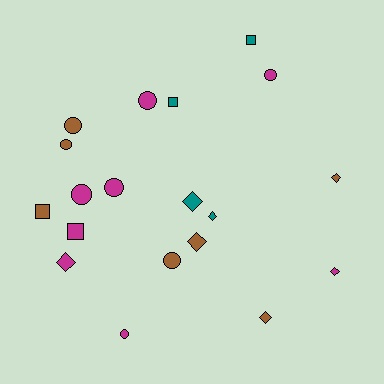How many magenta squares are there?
There is 1 magenta square.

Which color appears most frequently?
Magenta, with 8 objects.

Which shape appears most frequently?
Circle, with 8 objects.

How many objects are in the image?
There are 19 objects.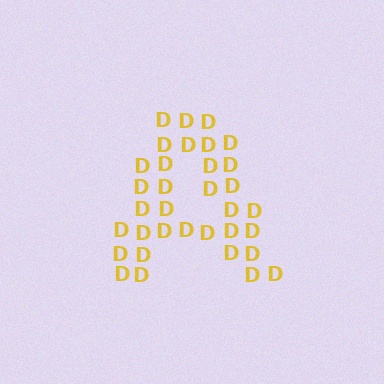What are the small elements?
The small elements are letter D's.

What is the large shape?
The large shape is the letter A.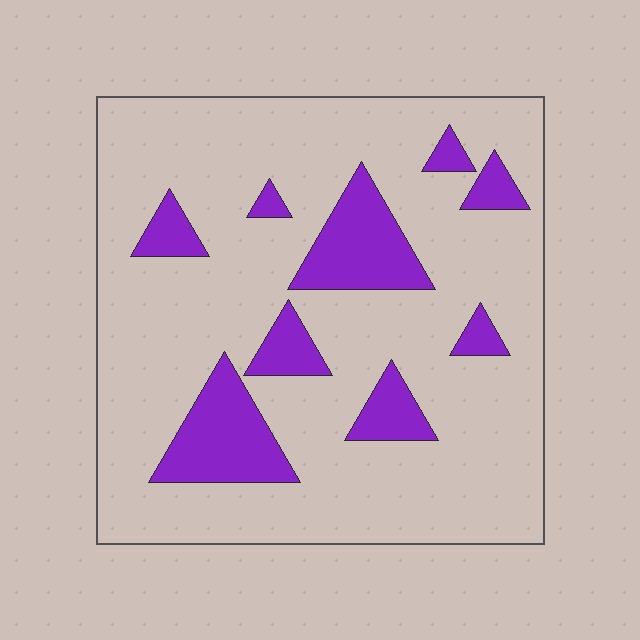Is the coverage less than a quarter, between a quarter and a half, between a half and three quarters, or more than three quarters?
Less than a quarter.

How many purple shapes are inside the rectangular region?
9.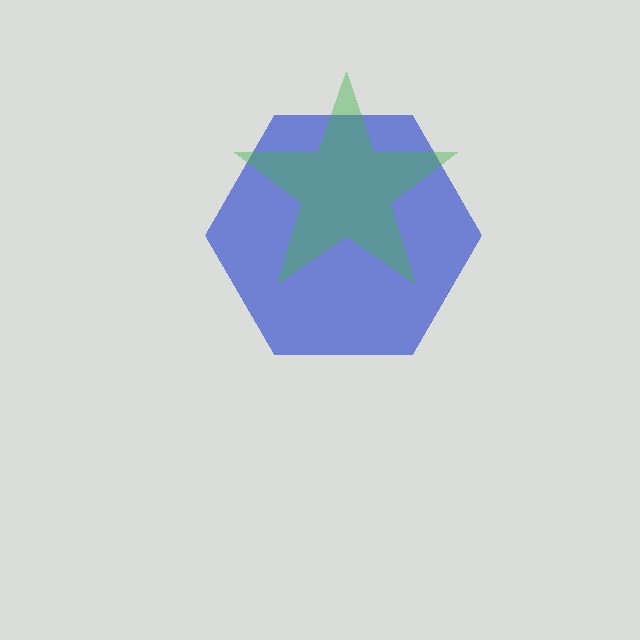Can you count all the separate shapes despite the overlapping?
Yes, there are 2 separate shapes.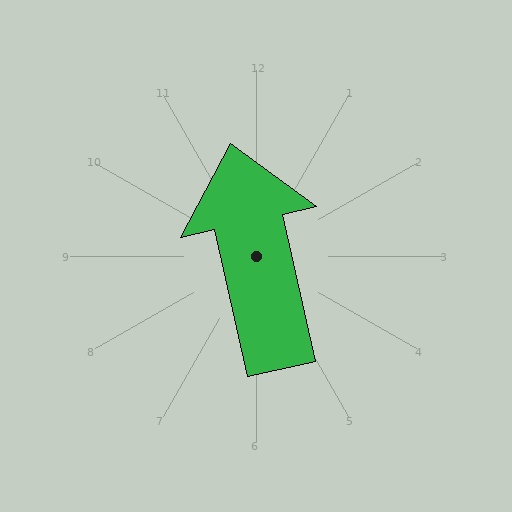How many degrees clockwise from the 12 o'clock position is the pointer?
Approximately 347 degrees.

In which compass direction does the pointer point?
North.